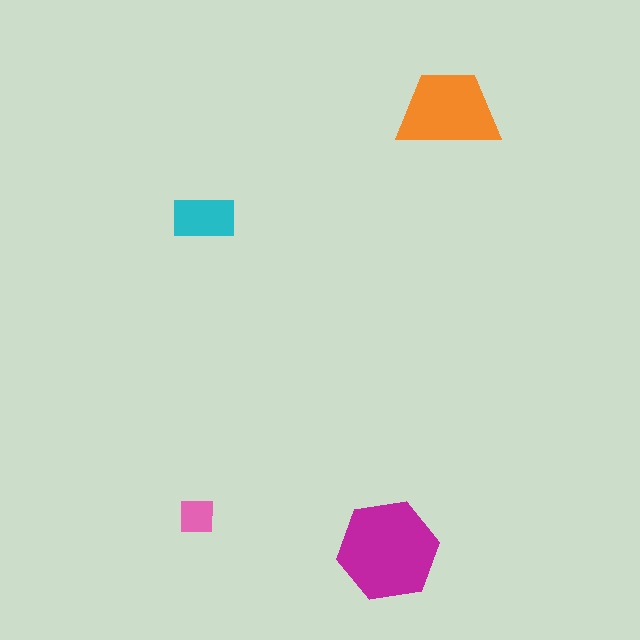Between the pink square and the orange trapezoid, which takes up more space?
The orange trapezoid.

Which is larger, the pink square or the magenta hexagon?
The magenta hexagon.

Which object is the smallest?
The pink square.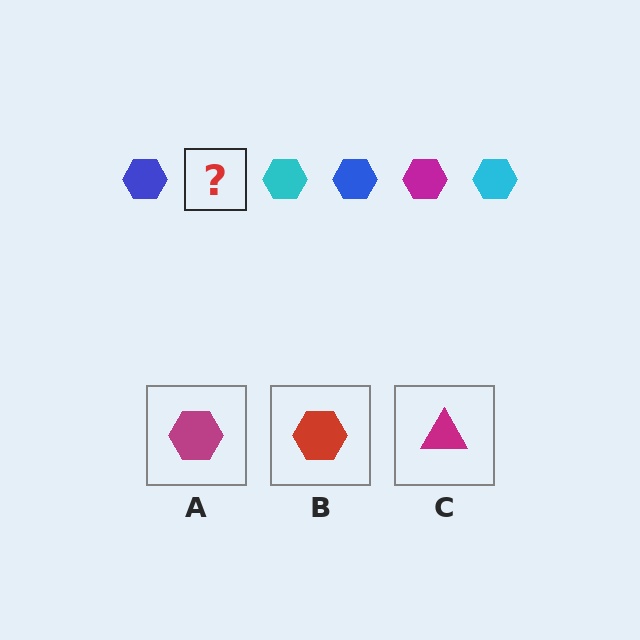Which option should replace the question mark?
Option A.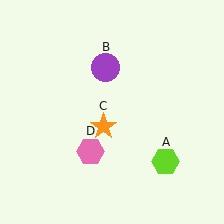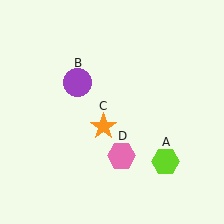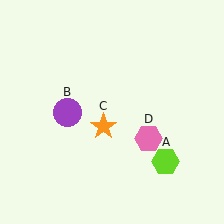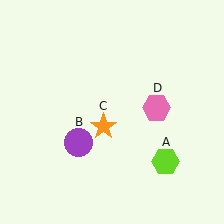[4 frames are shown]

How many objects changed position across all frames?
2 objects changed position: purple circle (object B), pink hexagon (object D).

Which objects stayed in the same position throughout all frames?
Lime hexagon (object A) and orange star (object C) remained stationary.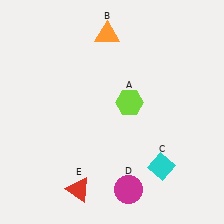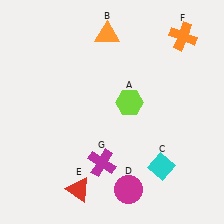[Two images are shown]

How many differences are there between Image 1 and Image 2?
There are 2 differences between the two images.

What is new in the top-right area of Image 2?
An orange cross (F) was added in the top-right area of Image 2.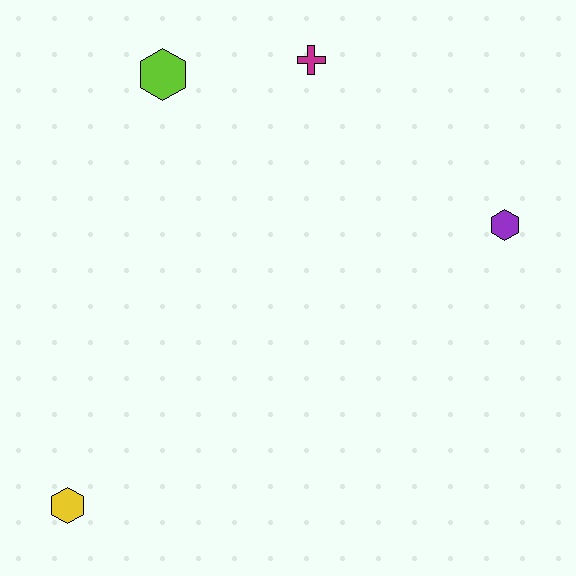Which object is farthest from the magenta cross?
The yellow hexagon is farthest from the magenta cross.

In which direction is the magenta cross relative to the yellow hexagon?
The magenta cross is above the yellow hexagon.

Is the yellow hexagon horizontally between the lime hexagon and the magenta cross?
No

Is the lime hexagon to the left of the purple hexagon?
Yes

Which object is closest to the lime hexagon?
The magenta cross is closest to the lime hexagon.